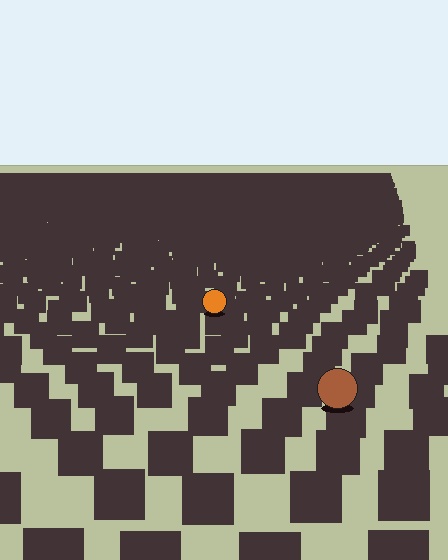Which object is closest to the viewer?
The brown circle is closest. The texture marks near it are larger and more spread out.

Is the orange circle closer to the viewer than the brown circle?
No. The brown circle is closer — you can tell from the texture gradient: the ground texture is coarser near it.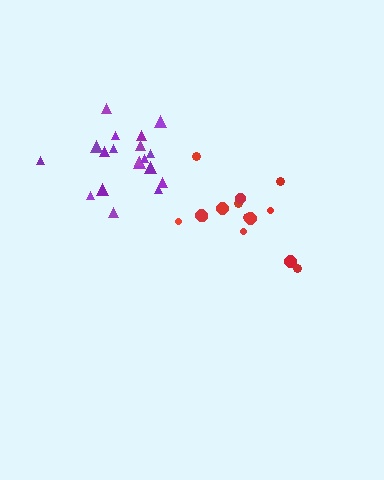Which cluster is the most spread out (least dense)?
Red.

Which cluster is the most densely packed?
Purple.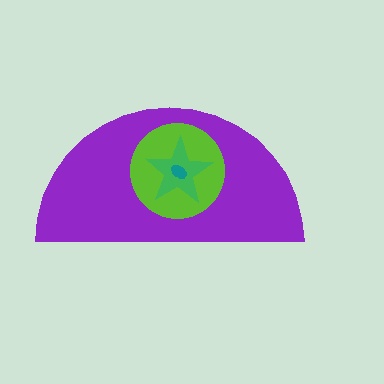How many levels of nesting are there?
4.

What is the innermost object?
The teal ellipse.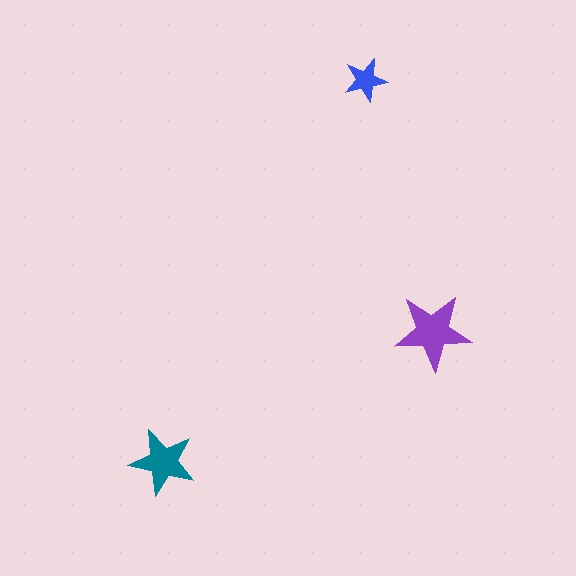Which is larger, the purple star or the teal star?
The purple one.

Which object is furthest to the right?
The purple star is rightmost.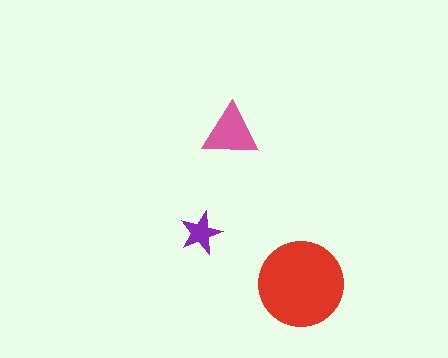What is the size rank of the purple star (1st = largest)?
3rd.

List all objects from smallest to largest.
The purple star, the pink triangle, the red circle.